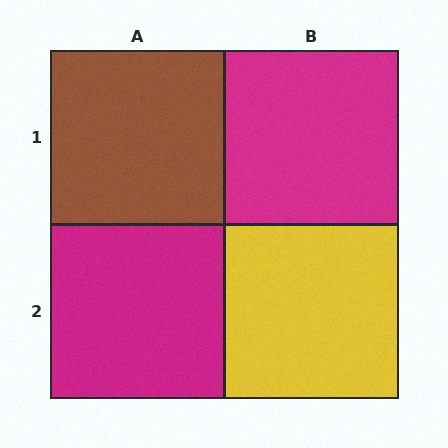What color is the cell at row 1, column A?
Brown.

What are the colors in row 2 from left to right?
Magenta, yellow.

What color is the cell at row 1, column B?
Magenta.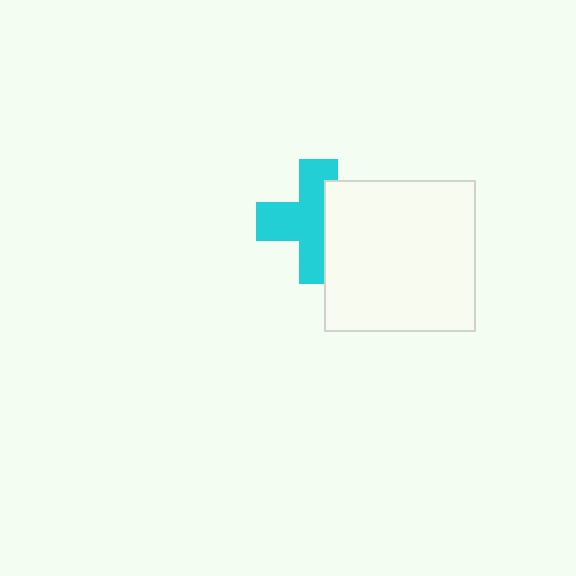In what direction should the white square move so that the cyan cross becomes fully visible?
The white square should move right. That is the shortest direction to clear the overlap and leave the cyan cross fully visible.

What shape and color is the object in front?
The object in front is a white square.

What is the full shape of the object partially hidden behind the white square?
The partially hidden object is a cyan cross.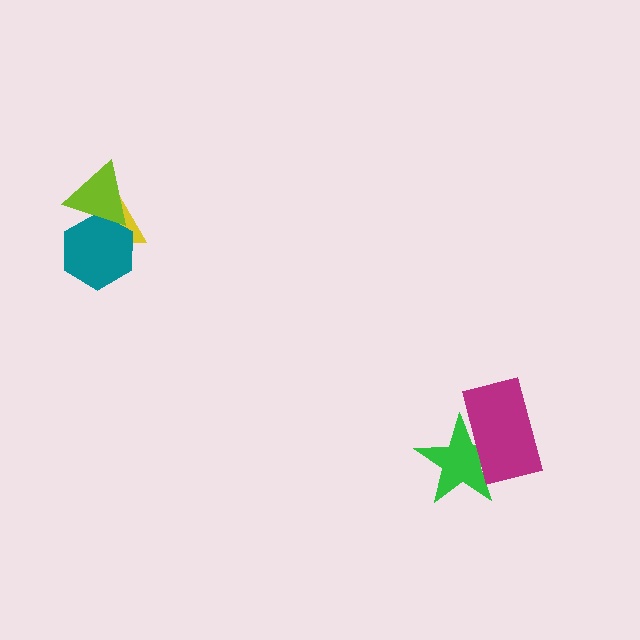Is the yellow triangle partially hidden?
Yes, it is partially covered by another shape.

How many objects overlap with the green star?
1 object overlaps with the green star.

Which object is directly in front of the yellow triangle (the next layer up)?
The teal hexagon is directly in front of the yellow triangle.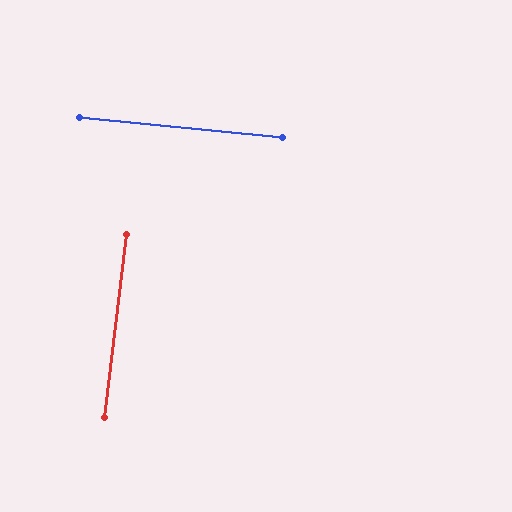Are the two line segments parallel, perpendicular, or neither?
Perpendicular — they meet at approximately 89°.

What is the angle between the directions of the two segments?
Approximately 89 degrees.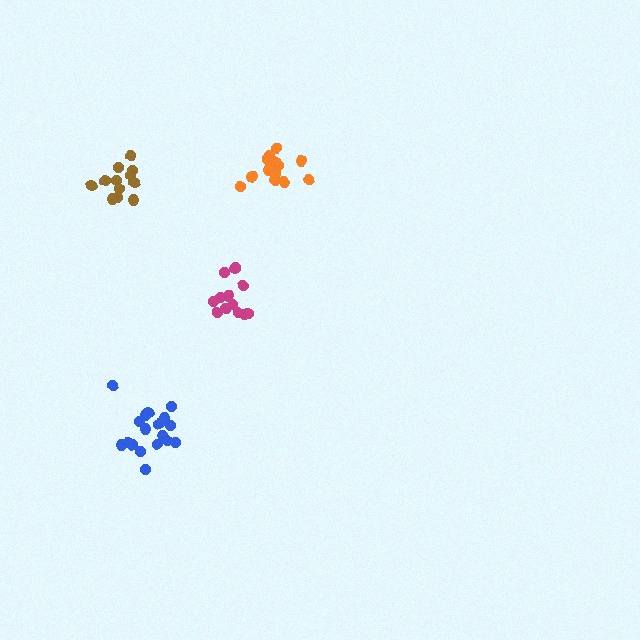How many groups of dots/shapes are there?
There are 4 groups.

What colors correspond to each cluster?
The clusters are colored: magenta, orange, brown, blue.